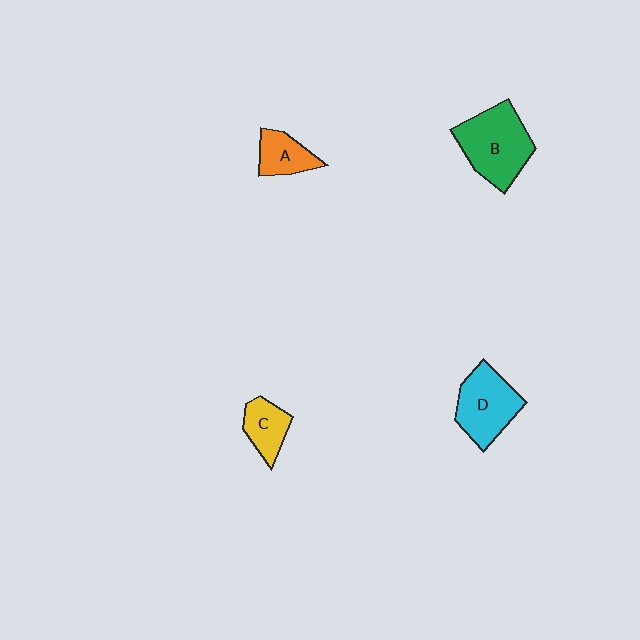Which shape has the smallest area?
Shape A (orange).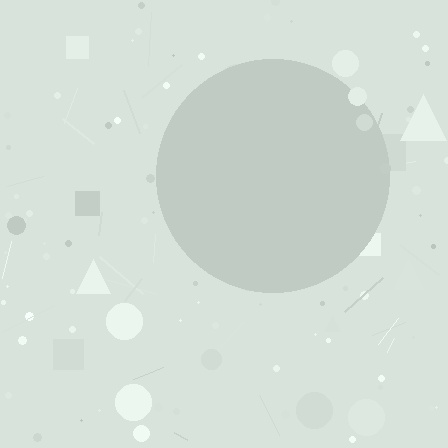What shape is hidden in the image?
A circle is hidden in the image.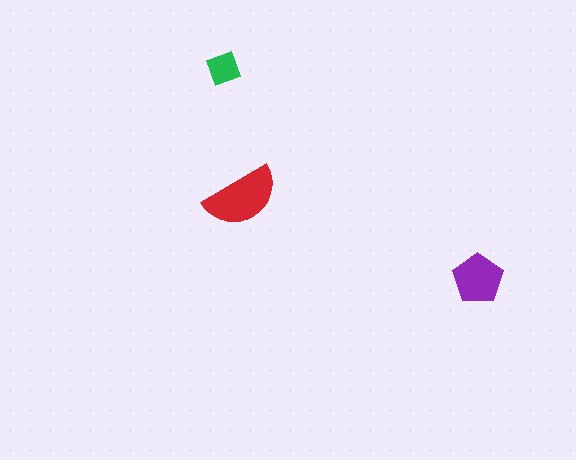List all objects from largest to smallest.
The red semicircle, the purple pentagon, the green square.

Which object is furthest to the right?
The purple pentagon is rightmost.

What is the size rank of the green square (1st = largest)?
3rd.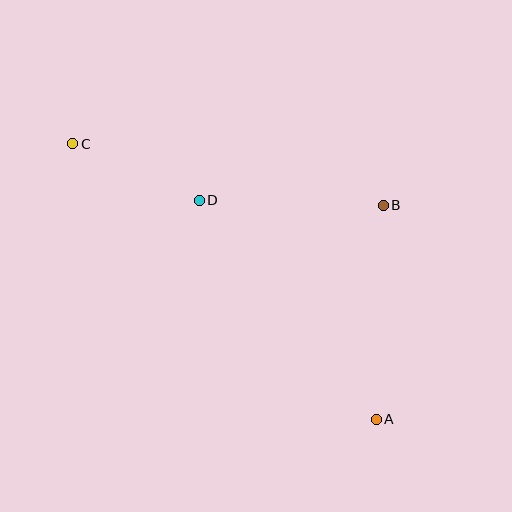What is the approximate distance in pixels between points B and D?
The distance between B and D is approximately 184 pixels.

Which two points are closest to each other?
Points C and D are closest to each other.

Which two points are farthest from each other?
Points A and C are farthest from each other.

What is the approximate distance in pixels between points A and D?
The distance between A and D is approximately 282 pixels.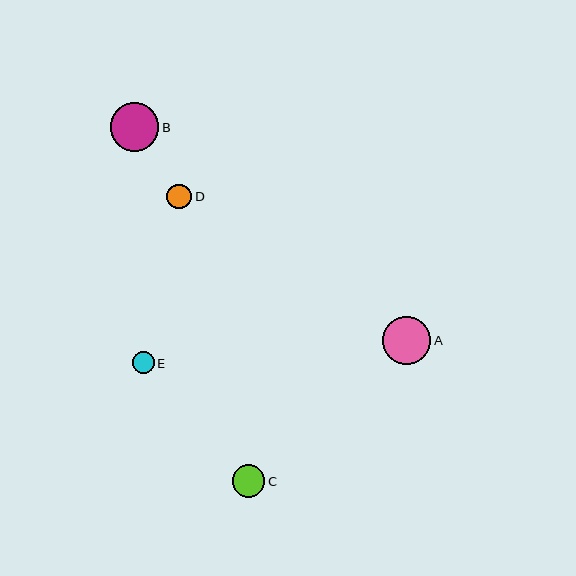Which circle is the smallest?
Circle E is the smallest with a size of approximately 22 pixels.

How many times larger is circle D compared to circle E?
Circle D is approximately 1.1 times the size of circle E.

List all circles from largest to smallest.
From largest to smallest: A, B, C, D, E.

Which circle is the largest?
Circle A is the largest with a size of approximately 49 pixels.